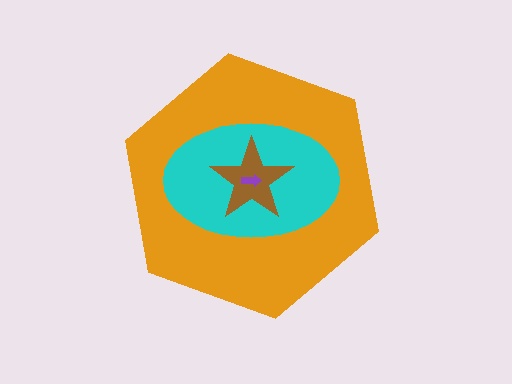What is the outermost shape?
The orange hexagon.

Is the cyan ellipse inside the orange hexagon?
Yes.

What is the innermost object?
The purple arrow.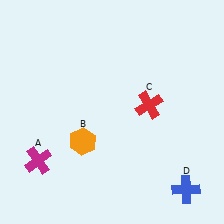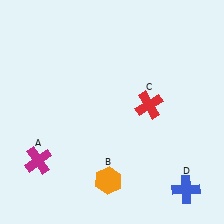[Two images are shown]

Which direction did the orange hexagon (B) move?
The orange hexagon (B) moved down.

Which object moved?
The orange hexagon (B) moved down.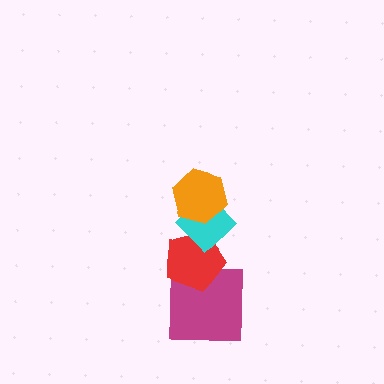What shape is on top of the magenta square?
The red pentagon is on top of the magenta square.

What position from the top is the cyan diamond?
The cyan diamond is 2nd from the top.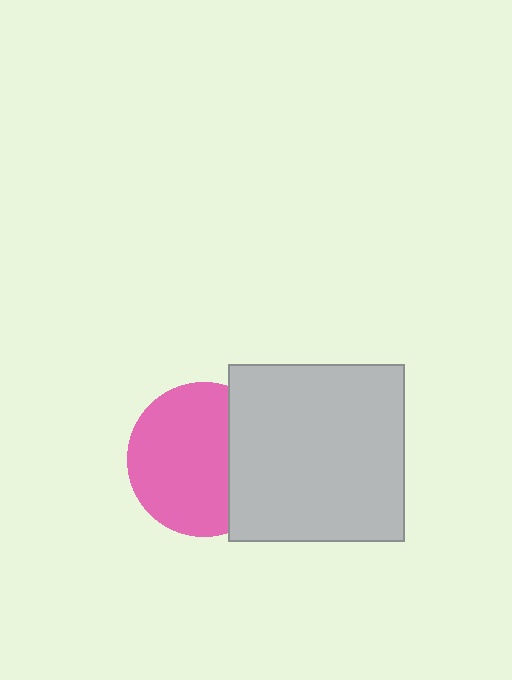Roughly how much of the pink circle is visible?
Most of it is visible (roughly 69%).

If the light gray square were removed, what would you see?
You would see the complete pink circle.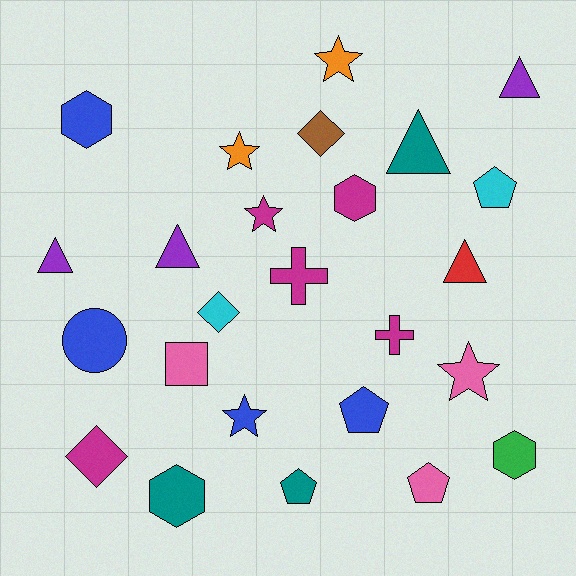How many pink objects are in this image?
There are 3 pink objects.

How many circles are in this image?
There is 1 circle.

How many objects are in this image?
There are 25 objects.